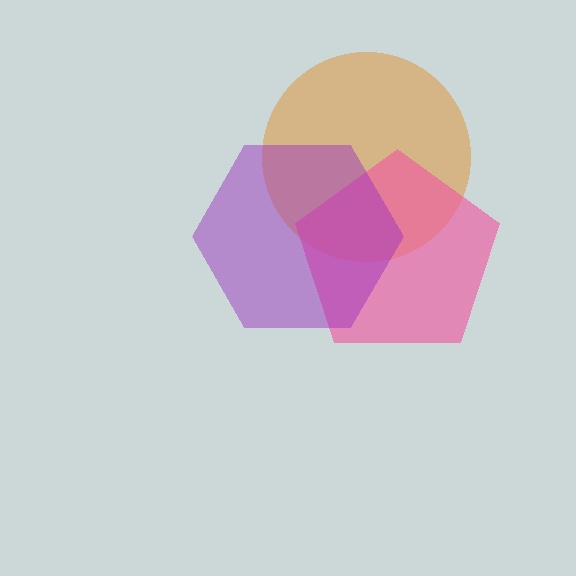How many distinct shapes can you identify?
There are 3 distinct shapes: an orange circle, a pink pentagon, a purple hexagon.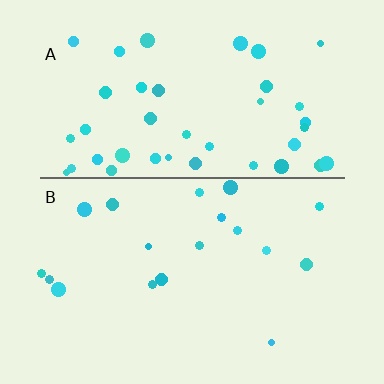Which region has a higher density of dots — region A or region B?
A (the top).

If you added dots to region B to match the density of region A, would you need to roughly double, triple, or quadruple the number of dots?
Approximately double.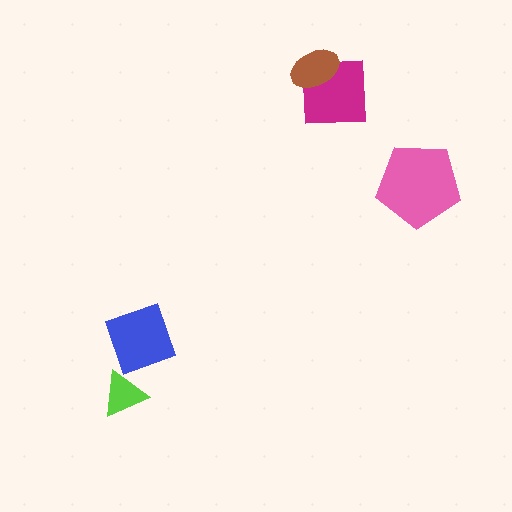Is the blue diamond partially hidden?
No, no other shape covers it.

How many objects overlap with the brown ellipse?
1 object overlaps with the brown ellipse.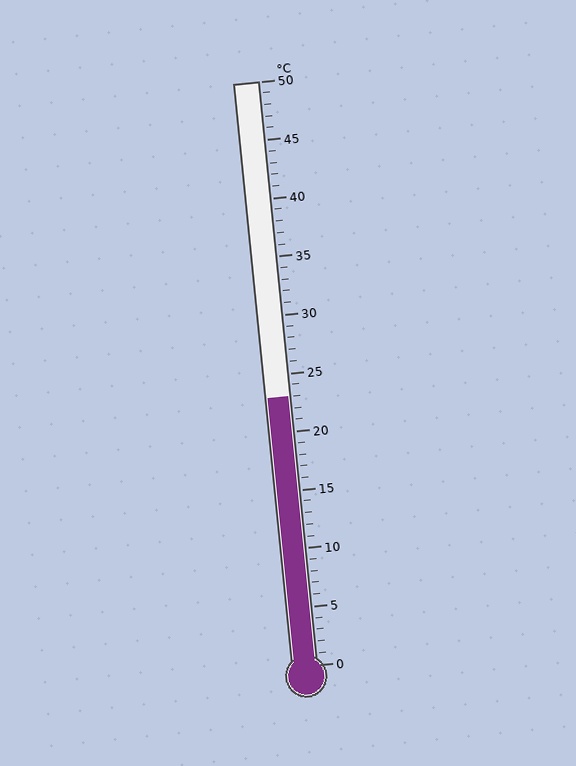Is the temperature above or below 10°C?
The temperature is above 10°C.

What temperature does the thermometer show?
The thermometer shows approximately 23°C.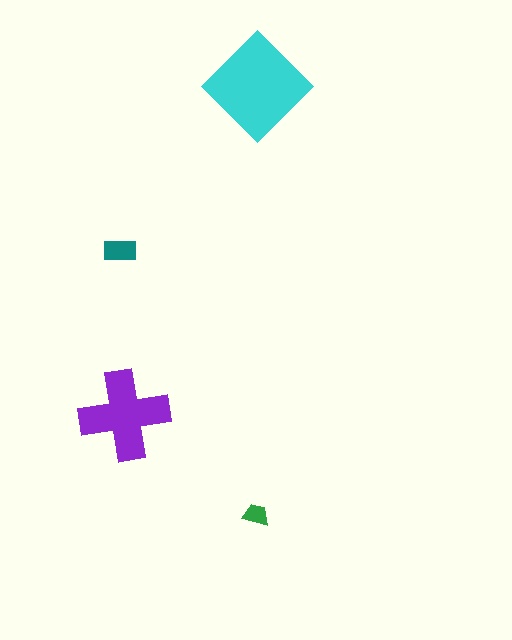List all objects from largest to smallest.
The cyan diamond, the purple cross, the teal rectangle, the green trapezoid.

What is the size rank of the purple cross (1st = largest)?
2nd.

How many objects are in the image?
There are 4 objects in the image.